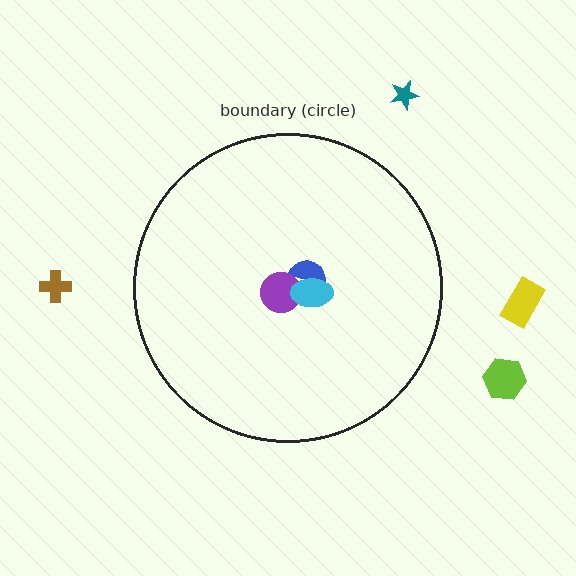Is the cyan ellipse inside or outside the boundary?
Inside.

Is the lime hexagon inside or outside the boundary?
Outside.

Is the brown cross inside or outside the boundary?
Outside.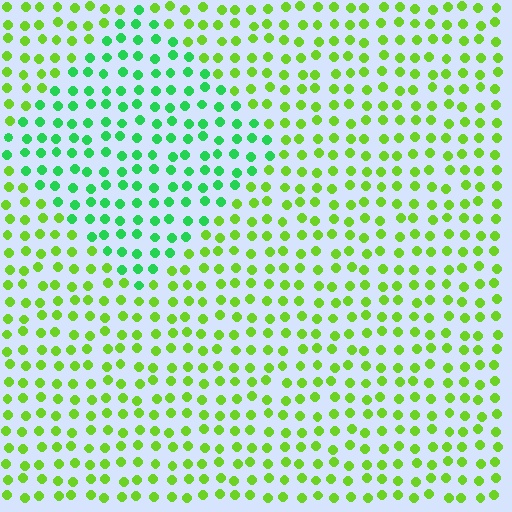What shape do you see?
I see a diamond.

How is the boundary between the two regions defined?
The boundary is defined purely by a slight shift in hue (about 41 degrees). Spacing, size, and orientation are identical on both sides.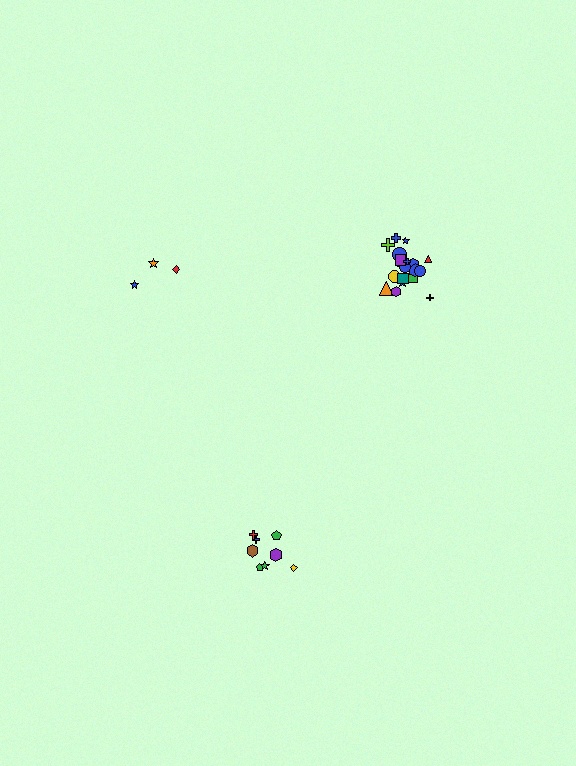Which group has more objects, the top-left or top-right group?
The top-right group.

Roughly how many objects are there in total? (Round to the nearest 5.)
Roughly 35 objects in total.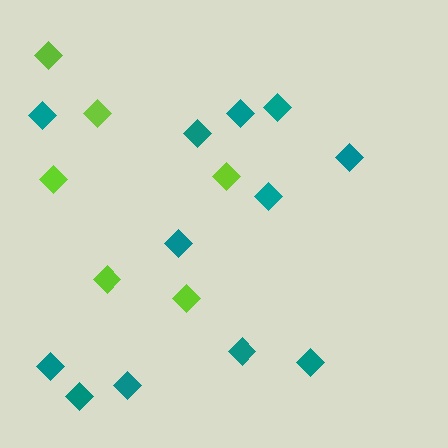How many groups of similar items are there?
There are 2 groups: one group of lime diamonds (6) and one group of teal diamonds (12).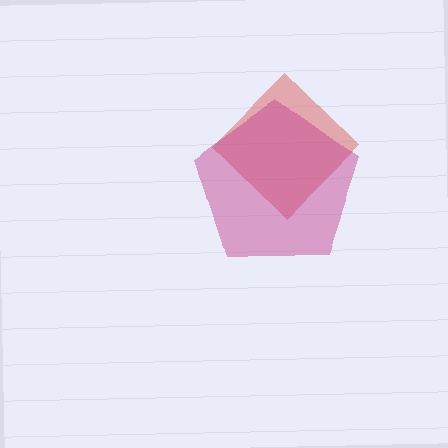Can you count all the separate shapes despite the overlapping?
Yes, there are 2 separate shapes.